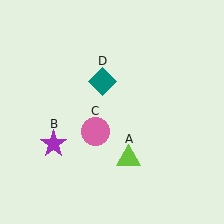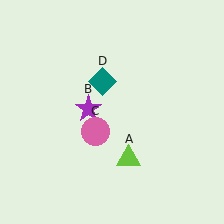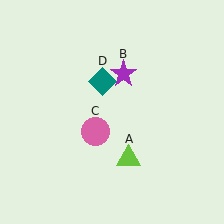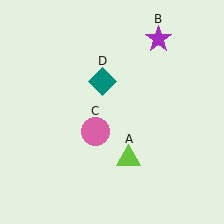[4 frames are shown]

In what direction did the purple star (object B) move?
The purple star (object B) moved up and to the right.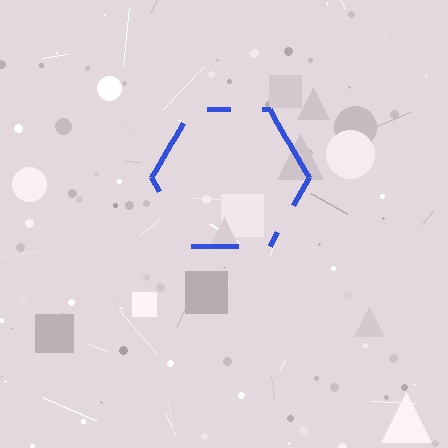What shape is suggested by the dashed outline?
The dashed outline suggests a hexagon.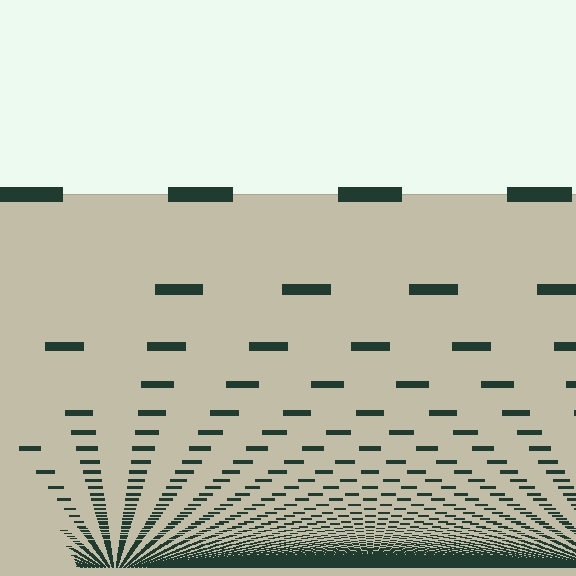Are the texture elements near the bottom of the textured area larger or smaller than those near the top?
Smaller. The gradient is inverted — elements near the bottom are smaller and denser.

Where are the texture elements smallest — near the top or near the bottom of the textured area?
Near the bottom.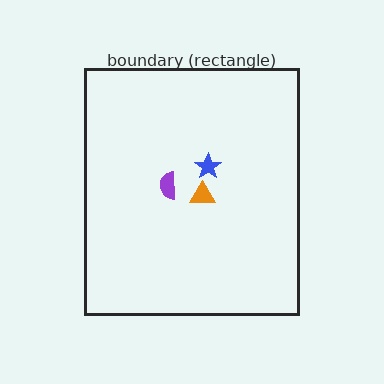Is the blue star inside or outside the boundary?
Inside.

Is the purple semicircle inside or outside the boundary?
Inside.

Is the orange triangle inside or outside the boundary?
Inside.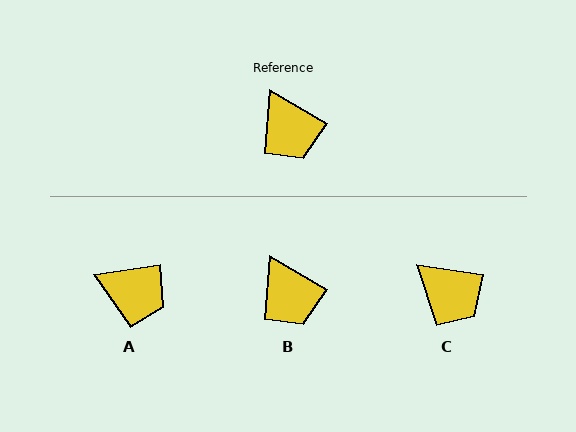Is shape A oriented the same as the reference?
No, it is off by about 39 degrees.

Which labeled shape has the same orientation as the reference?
B.